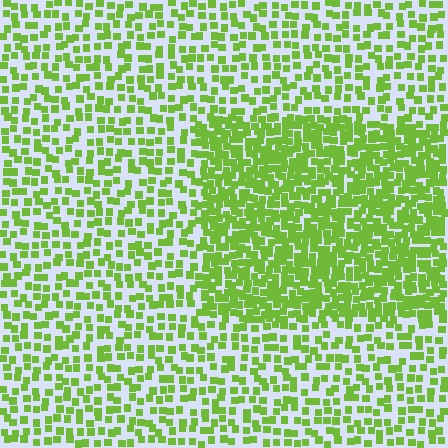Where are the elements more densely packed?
The elements are more densely packed inside the rectangle boundary.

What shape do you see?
I see a rectangle.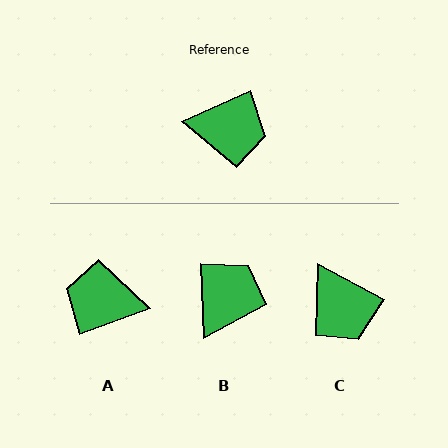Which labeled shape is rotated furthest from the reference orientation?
A, about 177 degrees away.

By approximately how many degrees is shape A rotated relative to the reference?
Approximately 177 degrees counter-clockwise.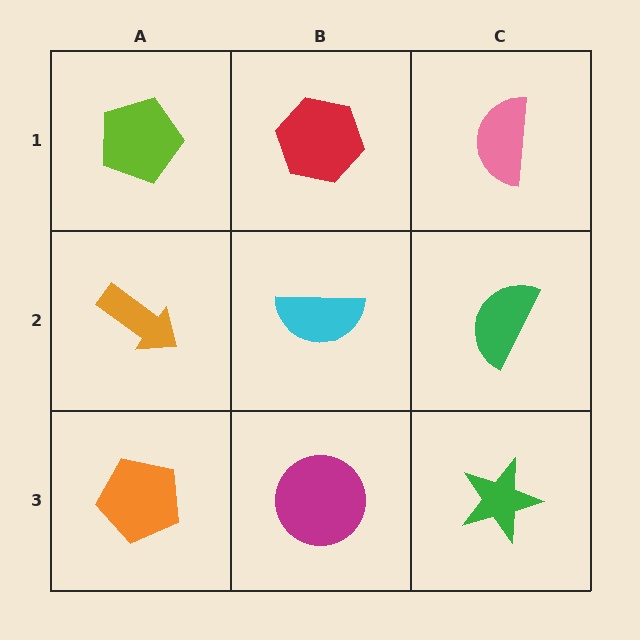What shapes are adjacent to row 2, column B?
A red hexagon (row 1, column B), a magenta circle (row 3, column B), an orange arrow (row 2, column A), a green semicircle (row 2, column C).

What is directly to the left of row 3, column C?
A magenta circle.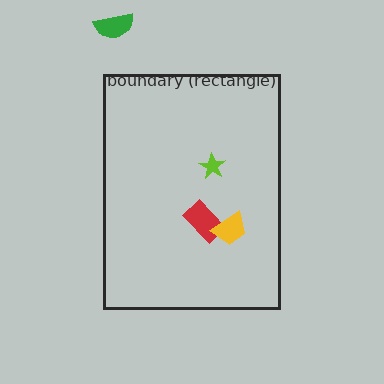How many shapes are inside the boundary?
3 inside, 1 outside.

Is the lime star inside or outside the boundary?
Inside.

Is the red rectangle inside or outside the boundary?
Inside.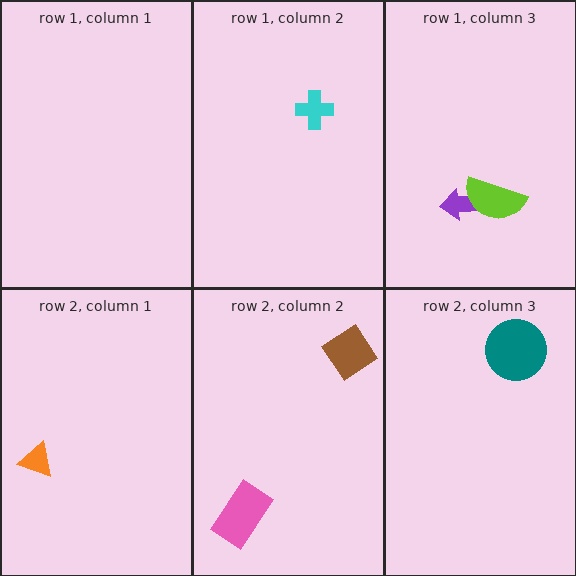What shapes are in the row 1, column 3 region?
The purple arrow, the lime semicircle.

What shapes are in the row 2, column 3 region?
The teal circle.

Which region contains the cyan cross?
The row 1, column 2 region.